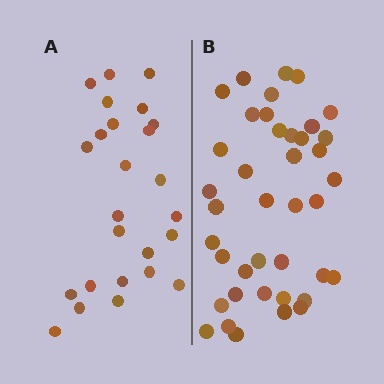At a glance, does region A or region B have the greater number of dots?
Region B (the right region) has more dots.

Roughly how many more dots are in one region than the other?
Region B has approximately 15 more dots than region A.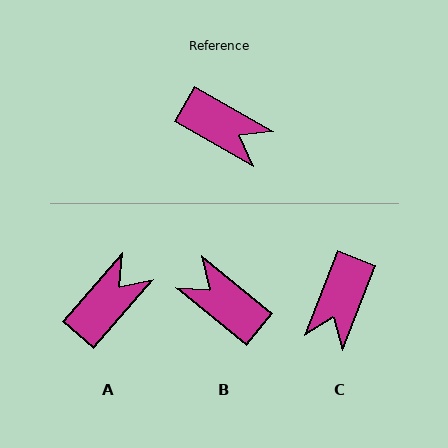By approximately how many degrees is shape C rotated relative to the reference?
Approximately 81 degrees clockwise.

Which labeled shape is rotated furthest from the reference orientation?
B, about 170 degrees away.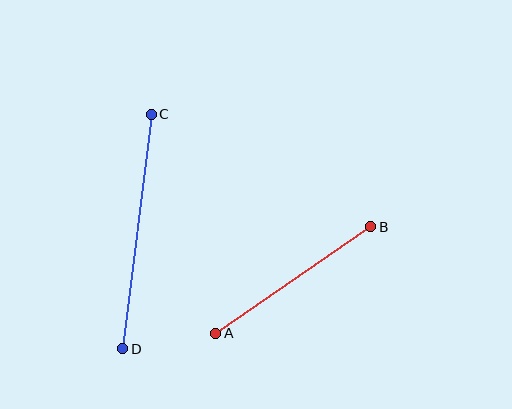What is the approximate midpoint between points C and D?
The midpoint is at approximately (137, 232) pixels.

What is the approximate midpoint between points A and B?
The midpoint is at approximately (293, 280) pixels.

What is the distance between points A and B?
The distance is approximately 188 pixels.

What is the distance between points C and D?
The distance is approximately 236 pixels.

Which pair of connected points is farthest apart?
Points C and D are farthest apart.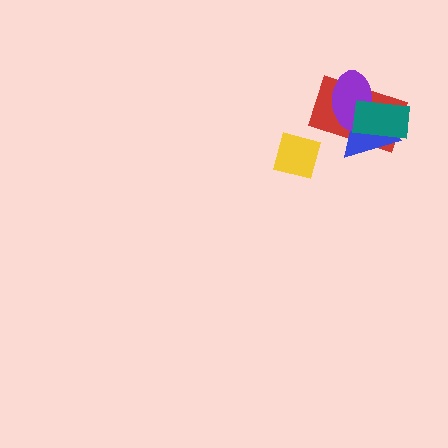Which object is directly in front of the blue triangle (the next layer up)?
The purple ellipse is directly in front of the blue triangle.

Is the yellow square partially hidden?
No, no other shape covers it.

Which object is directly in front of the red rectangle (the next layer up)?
The blue triangle is directly in front of the red rectangle.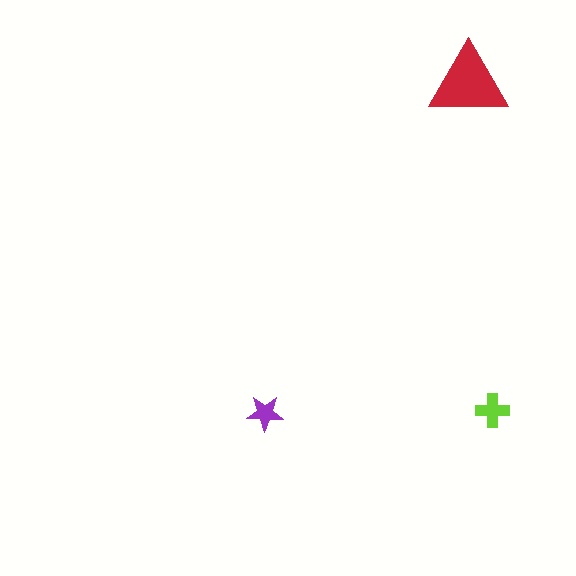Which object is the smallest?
The purple star.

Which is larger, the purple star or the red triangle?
The red triangle.